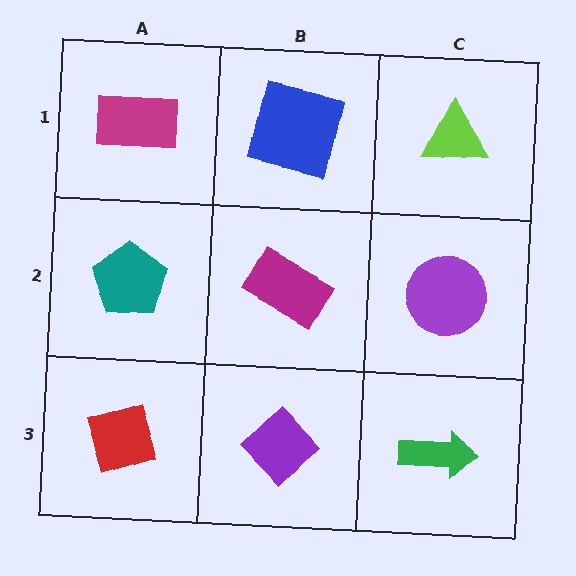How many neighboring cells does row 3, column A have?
2.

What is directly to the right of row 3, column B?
A green arrow.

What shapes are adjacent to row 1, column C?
A purple circle (row 2, column C), a blue square (row 1, column B).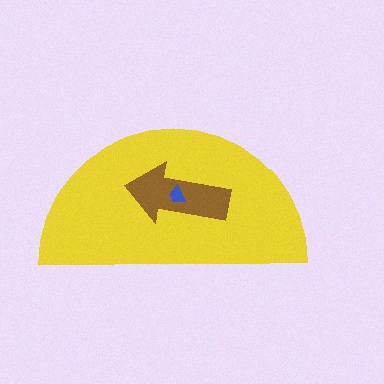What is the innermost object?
The blue trapezoid.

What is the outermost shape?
The yellow semicircle.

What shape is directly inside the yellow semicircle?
The brown arrow.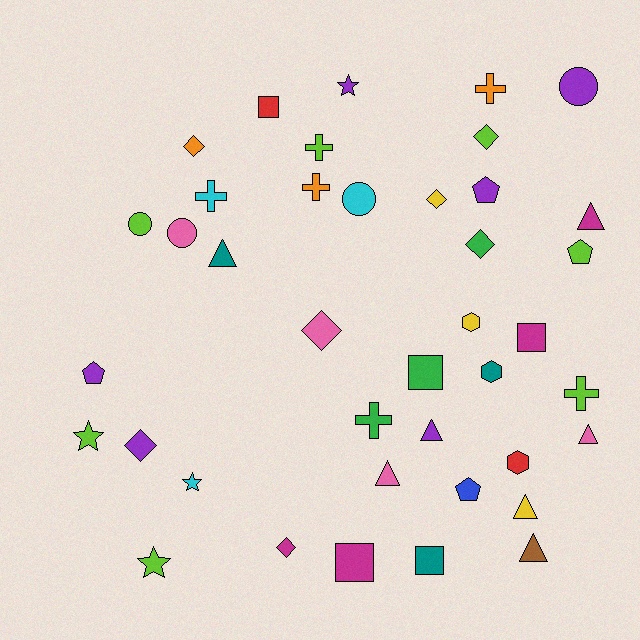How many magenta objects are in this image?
There are 4 magenta objects.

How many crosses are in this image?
There are 6 crosses.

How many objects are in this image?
There are 40 objects.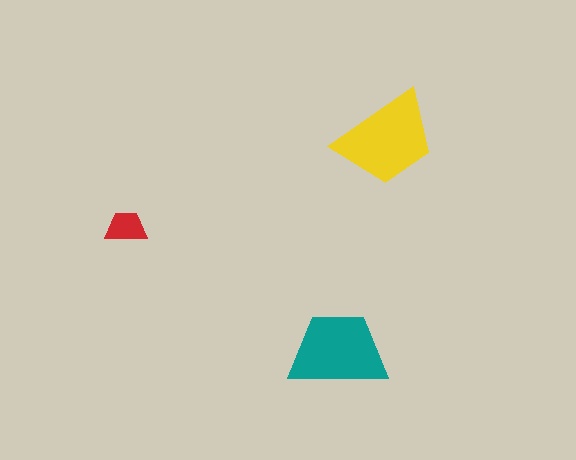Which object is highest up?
The yellow trapezoid is topmost.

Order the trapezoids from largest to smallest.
the yellow one, the teal one, the red one.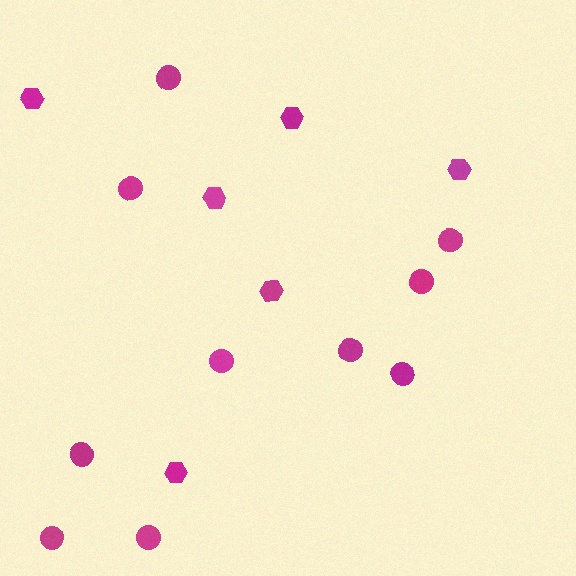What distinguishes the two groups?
There are 2 groups: one group of hexagons (6) and one group of circles (10).